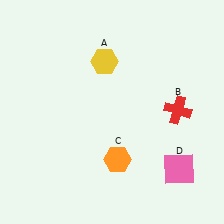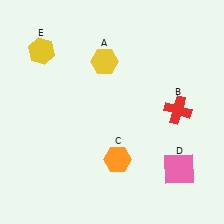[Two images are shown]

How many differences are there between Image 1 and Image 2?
There is 1 difference between the two images.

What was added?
A yellow hexagon (E) was added in Image 2.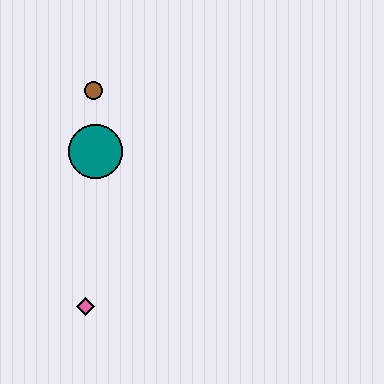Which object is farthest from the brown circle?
The pink diamond is farthest from the brown circle.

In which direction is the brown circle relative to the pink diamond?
The brown circle is above the pink diamond.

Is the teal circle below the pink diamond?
No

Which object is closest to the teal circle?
The brown circle is closest to the teal circle.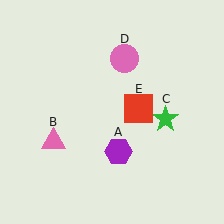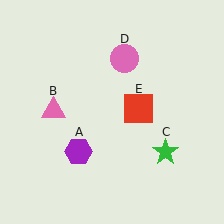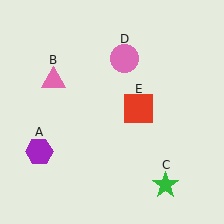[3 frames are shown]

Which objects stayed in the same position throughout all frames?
Pink circle (object D) and red square (object E) remained stationary.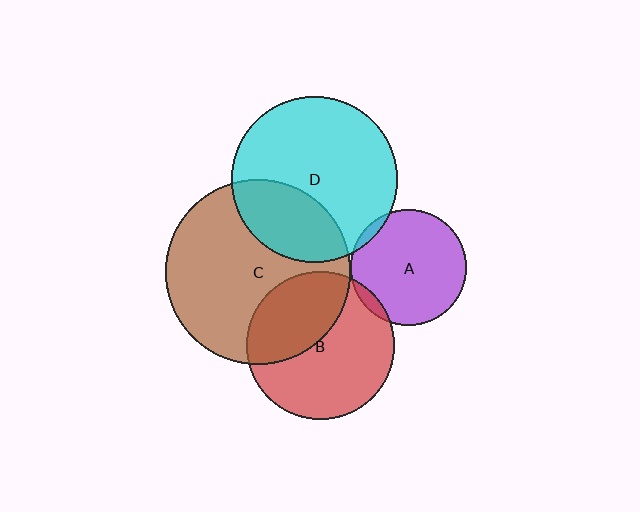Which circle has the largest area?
Circle C (brown).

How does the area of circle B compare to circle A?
Approximately 1.6 times.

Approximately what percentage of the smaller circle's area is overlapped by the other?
Approximately 5%.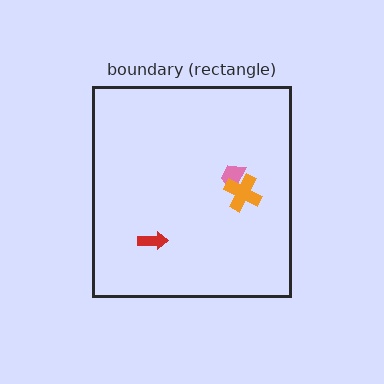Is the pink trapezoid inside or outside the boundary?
Inside.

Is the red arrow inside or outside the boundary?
Inside.